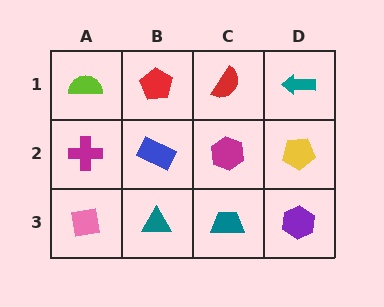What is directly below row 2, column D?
A purple hexagon.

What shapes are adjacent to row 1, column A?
A magenta cross (row 2, column A), a red pentagon (row 1, column B).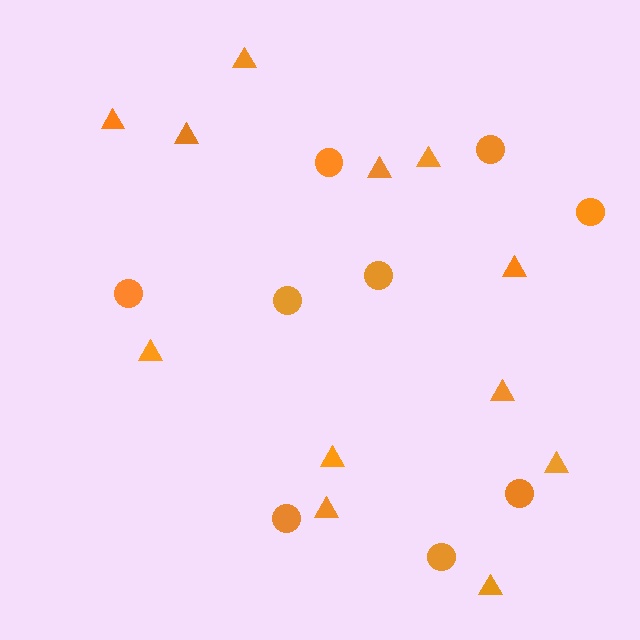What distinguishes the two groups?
There are 2 groups: one group of circles (9) and one group of triangles (12).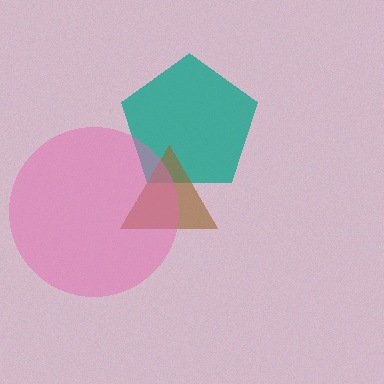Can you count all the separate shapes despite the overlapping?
Yes, there are 3 separate shapes.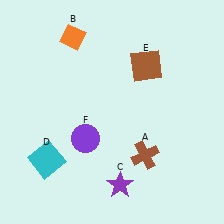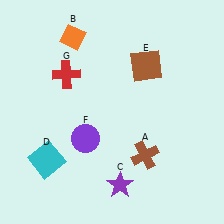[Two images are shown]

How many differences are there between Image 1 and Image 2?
There is 1 difference between the two images.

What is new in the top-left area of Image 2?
A red cross (G) was added in the top-left area of Image 2.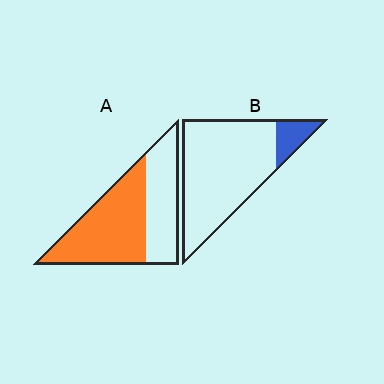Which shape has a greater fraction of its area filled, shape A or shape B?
Shape A.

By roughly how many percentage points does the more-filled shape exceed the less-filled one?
By roughly 45 percentage points (A over B).